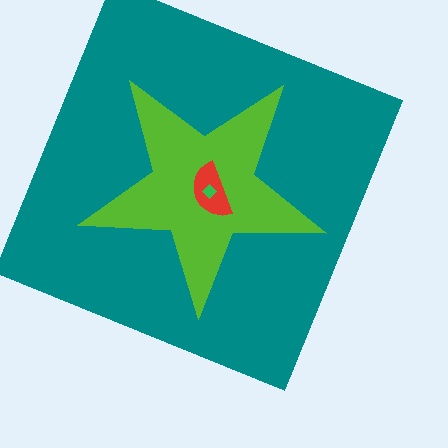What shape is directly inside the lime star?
The red semicircle.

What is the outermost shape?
The teal square.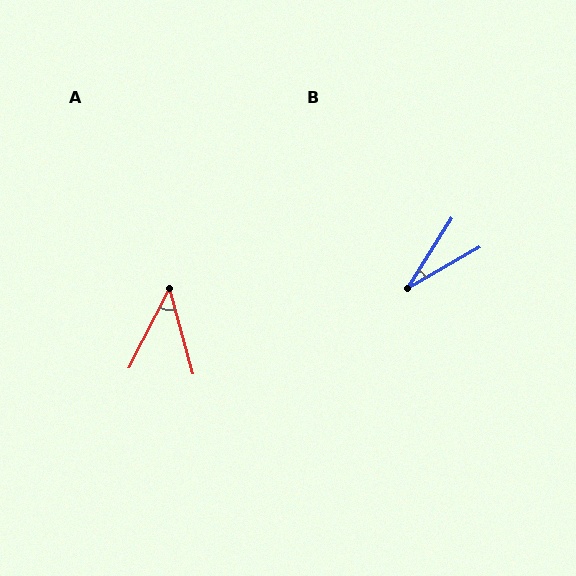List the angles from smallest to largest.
B (28°), A (42°).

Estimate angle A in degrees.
Approximately 42 degrees.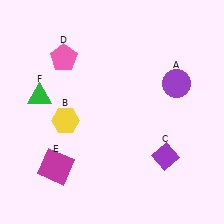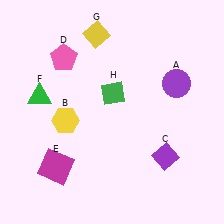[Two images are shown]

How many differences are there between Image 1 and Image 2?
There are 2 differences between the two images.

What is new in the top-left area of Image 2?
A yellow diamond (G) was added in the top-left area of Image 2.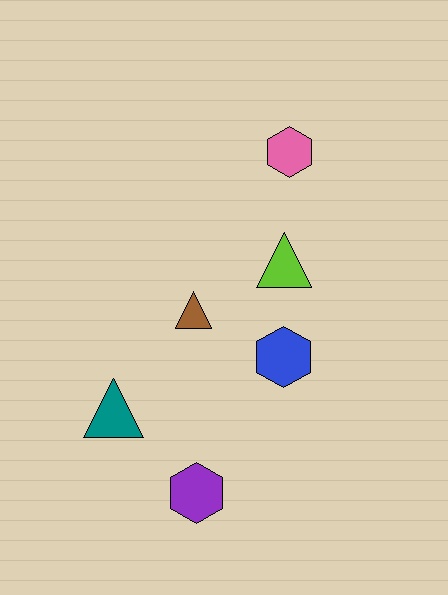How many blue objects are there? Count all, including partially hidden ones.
There is 1 blue object.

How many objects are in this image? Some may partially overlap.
There are 6 objects.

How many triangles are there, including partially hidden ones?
There are 3 triangles.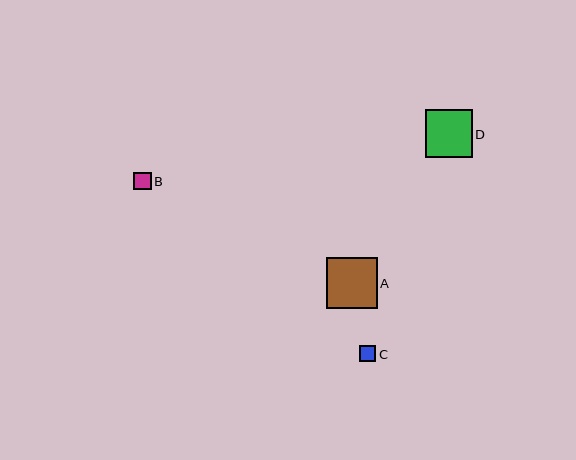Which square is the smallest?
Square C is the smallest with a size of approximately 16 pixels.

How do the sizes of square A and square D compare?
Square A and square D are approximately the same size.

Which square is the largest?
Square A is the largest with a size of approximately 51 pixels.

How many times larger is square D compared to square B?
Square D is approximately 2.6 times the size of square B.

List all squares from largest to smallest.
From largest to smallest: A, D, B, C.